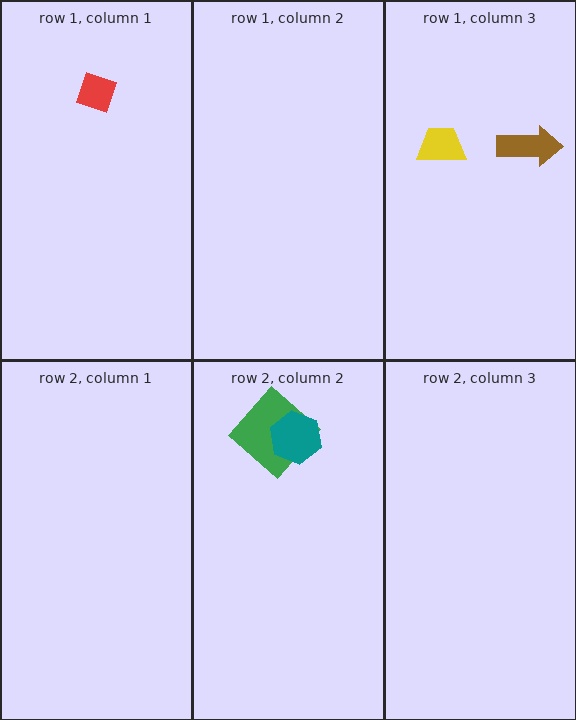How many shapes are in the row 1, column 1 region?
1.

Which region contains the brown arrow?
The row 1, column 3 region.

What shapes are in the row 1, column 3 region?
The brown arrow, the yellow trapezoid.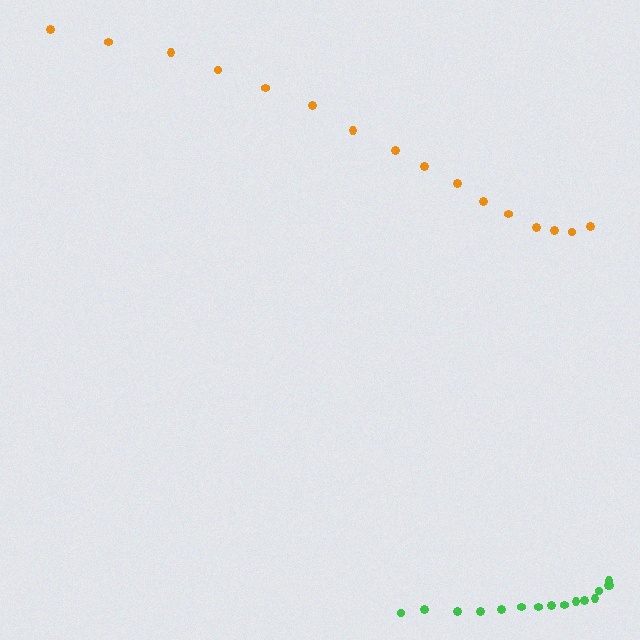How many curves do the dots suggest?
There are 2 distinct paths.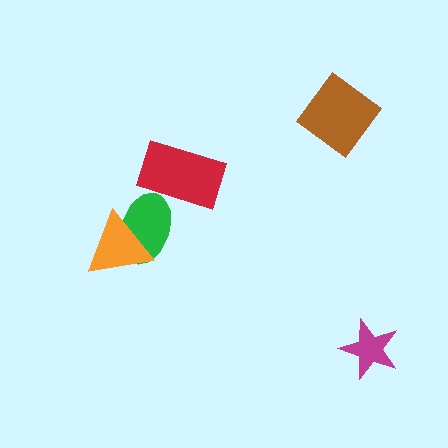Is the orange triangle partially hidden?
No, no other shape covers it.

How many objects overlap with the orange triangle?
1 object overlaps with the orange triangle.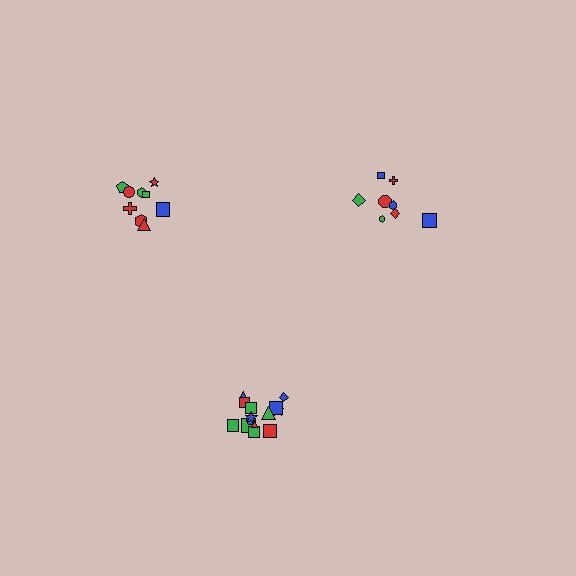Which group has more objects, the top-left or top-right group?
The top-left group.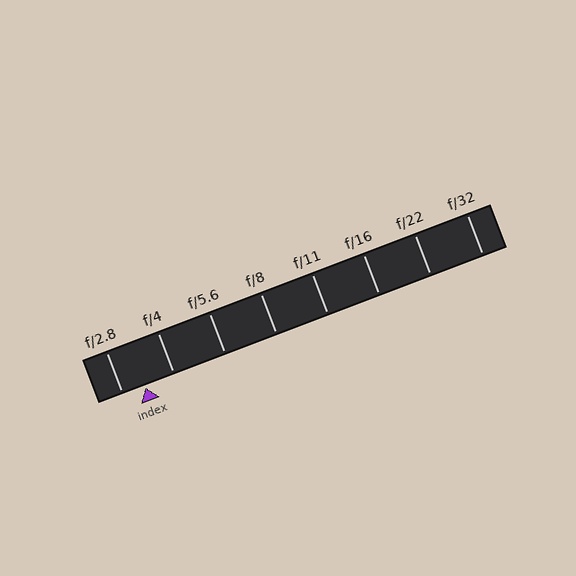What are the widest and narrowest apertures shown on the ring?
The widest aperture shown is f/2.8 and the narrowest is f/32.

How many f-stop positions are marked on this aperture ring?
There are 8 f-stop positions marked.